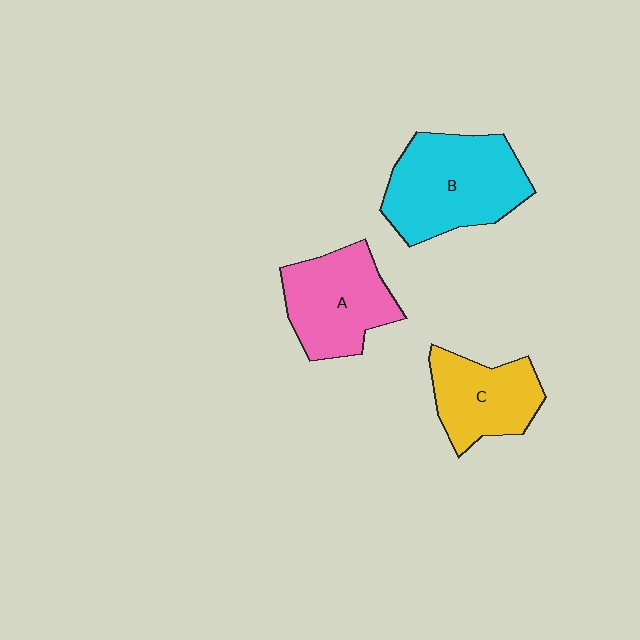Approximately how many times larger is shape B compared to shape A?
Approximately 1.3 times.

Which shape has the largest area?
Shape B (cyan).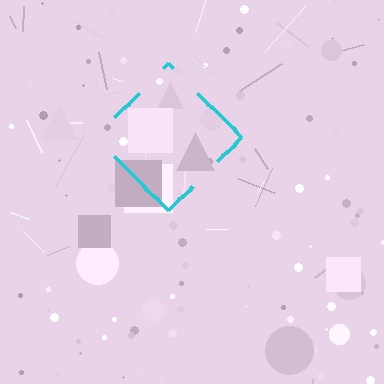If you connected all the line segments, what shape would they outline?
They would outline a diamond.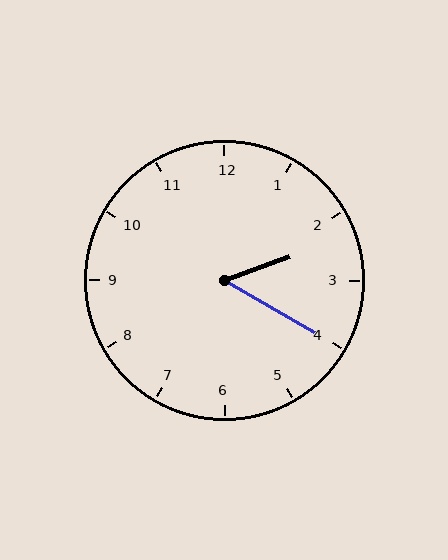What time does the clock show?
2:20.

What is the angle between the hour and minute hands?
Approximately 50 degrees.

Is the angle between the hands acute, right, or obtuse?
It is acute.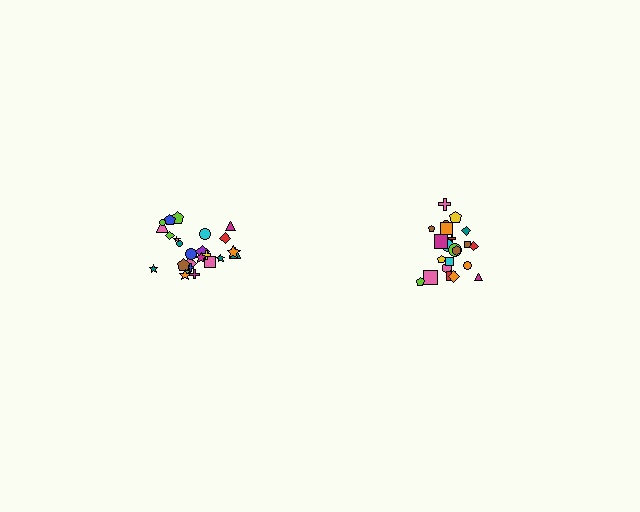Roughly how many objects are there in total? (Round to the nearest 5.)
Roughly 45 objects in total.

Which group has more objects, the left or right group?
The left group.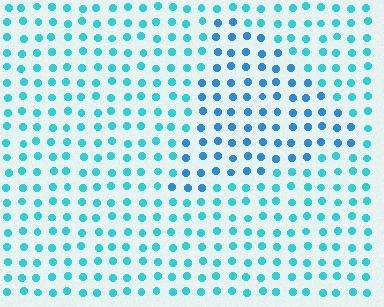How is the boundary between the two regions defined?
The boundary is defined purely by a slight shift in hue (about 25 degrees). Spacing, size, and orientation are identical on both sides.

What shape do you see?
I see a triangle.